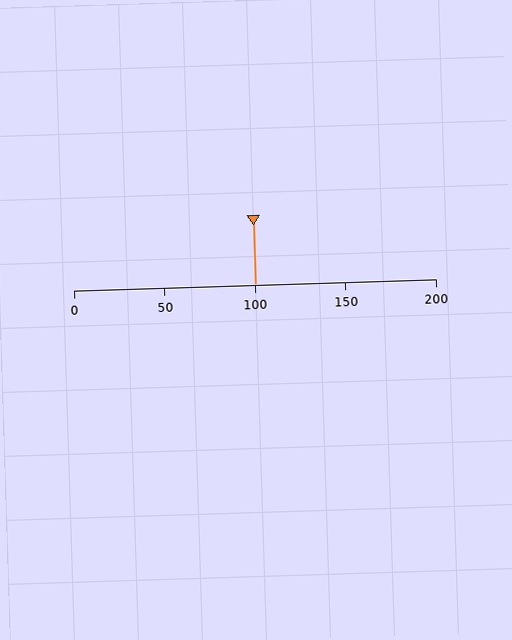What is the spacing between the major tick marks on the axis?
The major ticks are spaced 50 apart.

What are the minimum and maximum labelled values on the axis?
The axis runs from 0 to 200.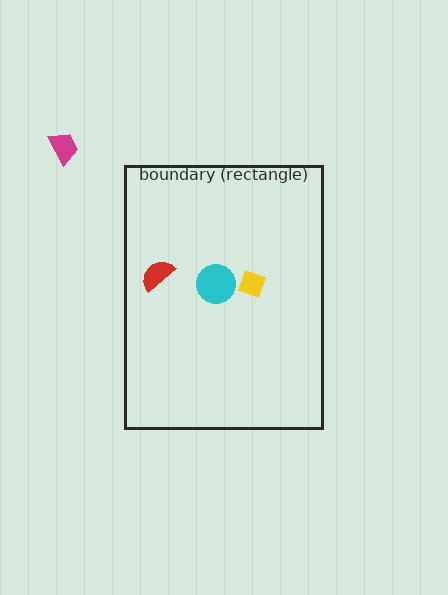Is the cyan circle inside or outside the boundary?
Inside.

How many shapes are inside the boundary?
3 inside, 1 outside.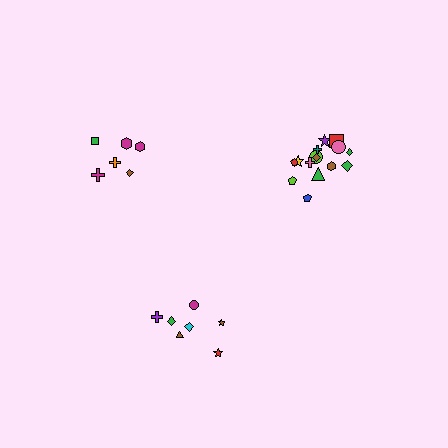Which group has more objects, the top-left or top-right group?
The top-right group.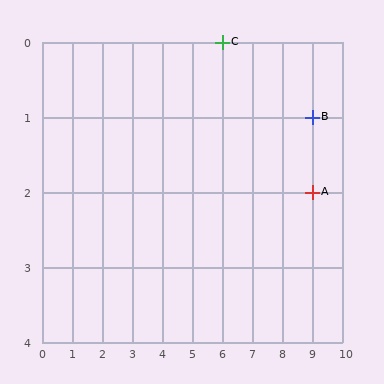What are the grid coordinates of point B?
Point B is at grid coordinates (9, 1).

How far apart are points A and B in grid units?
Points A and B are 1 row apart.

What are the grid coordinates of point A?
Point A is at grid coordinates (9, 2).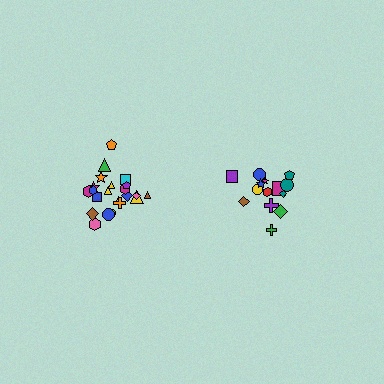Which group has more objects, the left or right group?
The left group.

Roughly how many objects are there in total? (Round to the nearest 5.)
Roughly 35 objects in total.